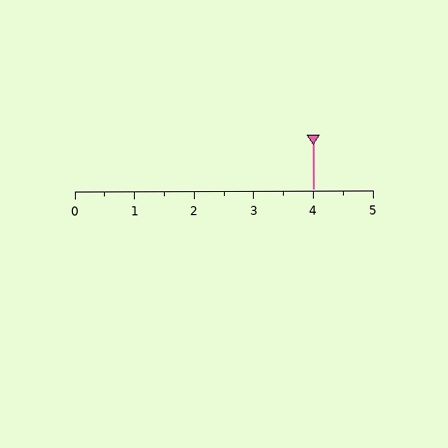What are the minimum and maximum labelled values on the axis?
The axis runs from 0 to 5.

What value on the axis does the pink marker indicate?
The marker indicates approximately 4.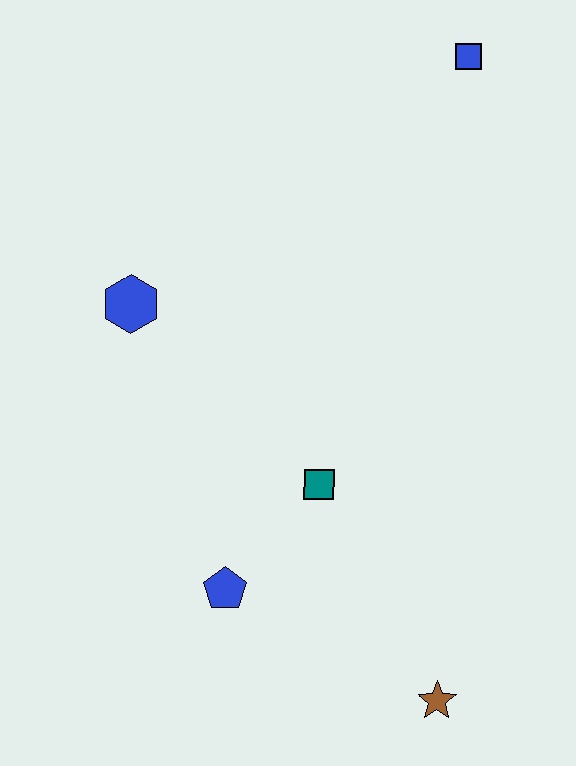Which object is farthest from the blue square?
The brown star is farthest from the blue square.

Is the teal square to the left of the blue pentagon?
No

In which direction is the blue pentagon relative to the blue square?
The blue pentagon is below the blue square.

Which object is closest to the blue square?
The blue hexagon is closest to the blue square.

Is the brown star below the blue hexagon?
Yes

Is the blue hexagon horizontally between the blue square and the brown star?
No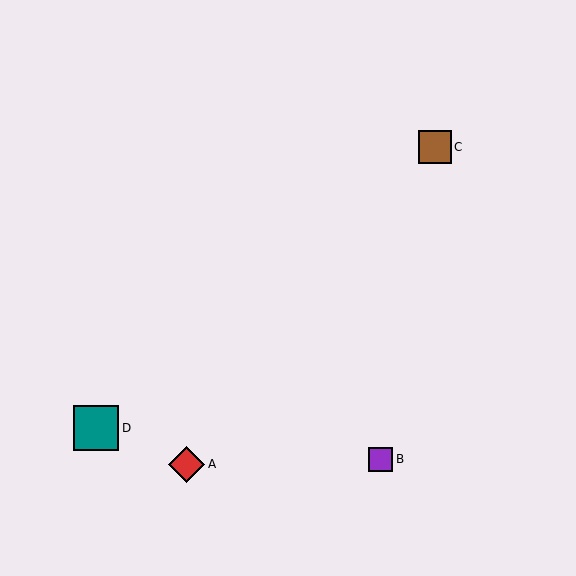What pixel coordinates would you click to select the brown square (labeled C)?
Click at (435, 147) to select the brown square C.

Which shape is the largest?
The teal square (labeled D) is the largest.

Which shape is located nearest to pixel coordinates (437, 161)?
The brown square (labeled C) at (435, 147) is nearest to that location.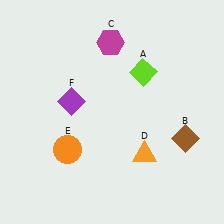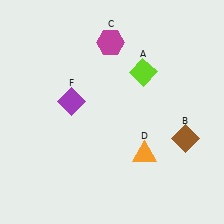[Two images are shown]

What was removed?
The orange circle (E) was removed in Image 2.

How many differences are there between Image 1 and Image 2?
There is 1 difference between the two images.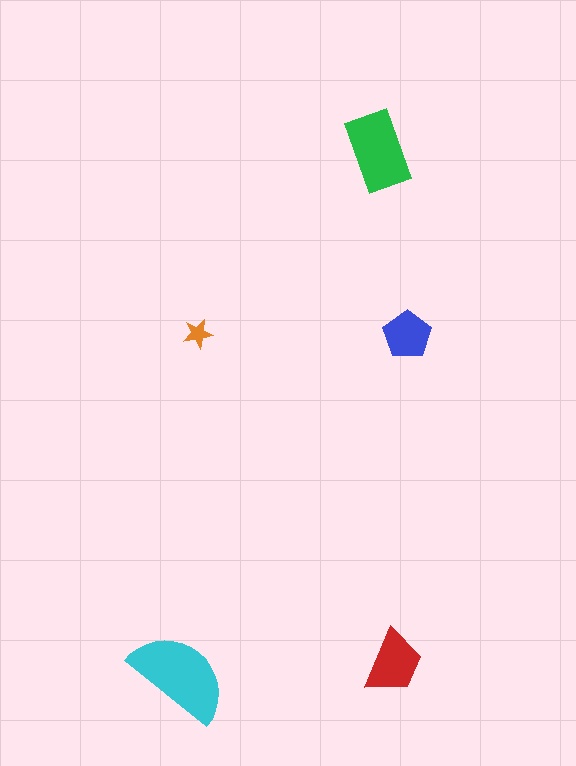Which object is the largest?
The cyan semicircle.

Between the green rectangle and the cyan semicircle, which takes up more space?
The cyan semicircle.